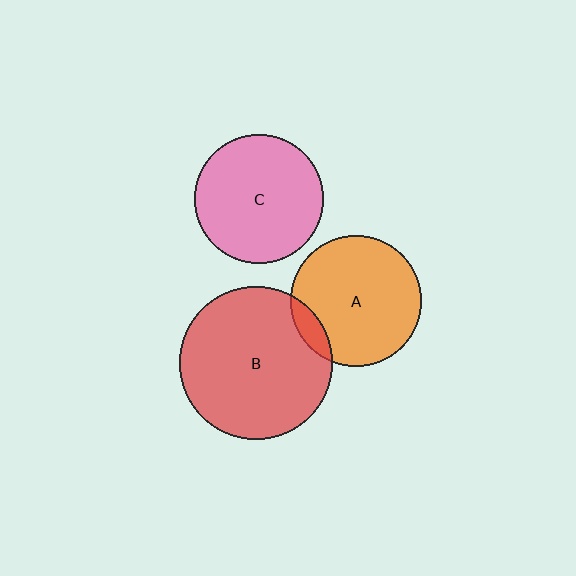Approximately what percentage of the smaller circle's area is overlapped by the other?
Approximately 10%.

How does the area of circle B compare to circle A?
Approximately 1.4 times.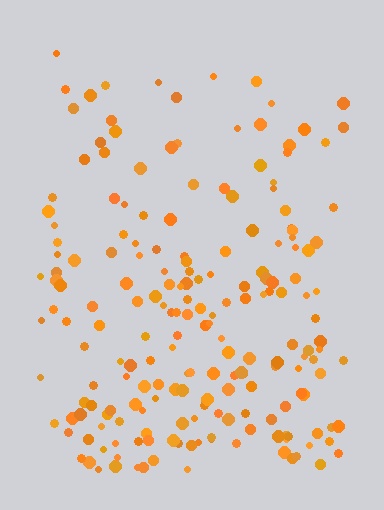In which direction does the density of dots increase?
From top to bottom, with the bottom side densest.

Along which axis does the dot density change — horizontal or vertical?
Vertical.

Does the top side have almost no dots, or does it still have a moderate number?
Still a moderate number, just noticeably fewer than the bottom.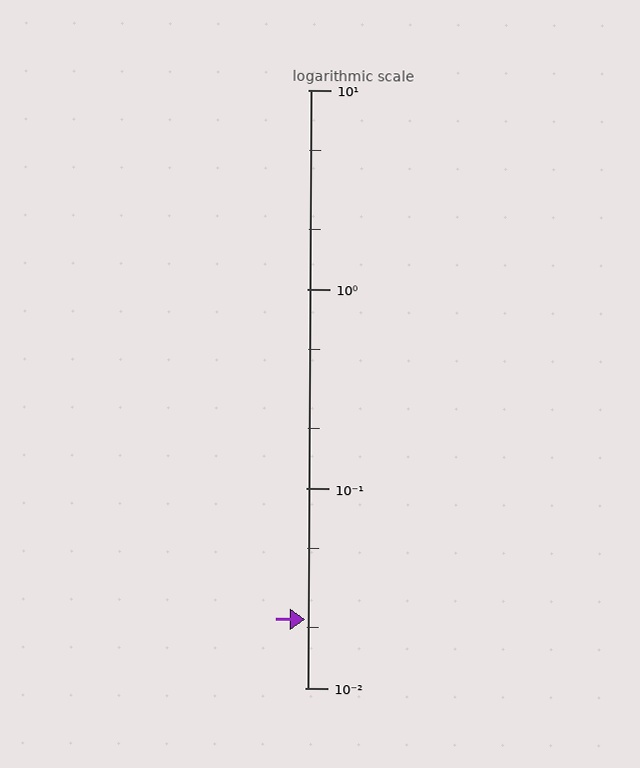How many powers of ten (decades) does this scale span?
The scale spans 3 decades, from 0.01 to 10.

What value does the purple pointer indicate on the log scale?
The pointer indicates approximately 0.022.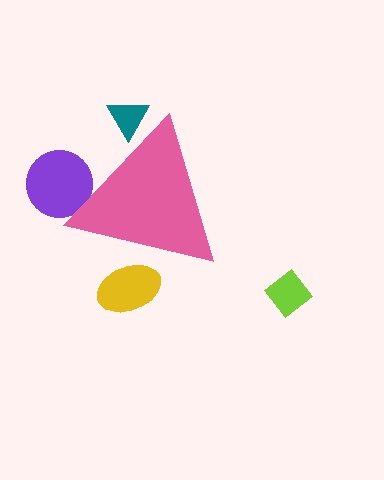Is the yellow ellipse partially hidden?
Yes, the yellow ellipse is partially hidden behind the pink triangle.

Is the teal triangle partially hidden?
Yes, the teal triangle is partially hidden behind the pink triangle.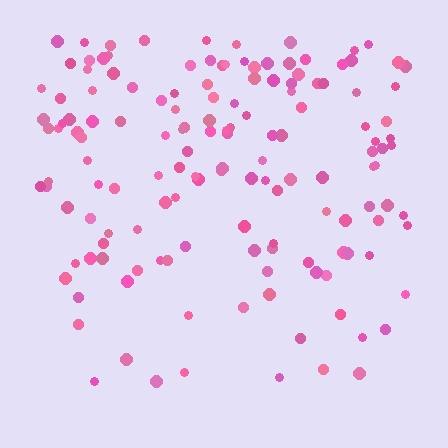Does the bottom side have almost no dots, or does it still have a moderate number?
Still a moderate number, just noticeably fewer than the top.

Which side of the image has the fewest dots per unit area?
The bottom.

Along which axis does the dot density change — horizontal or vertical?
Vertical.